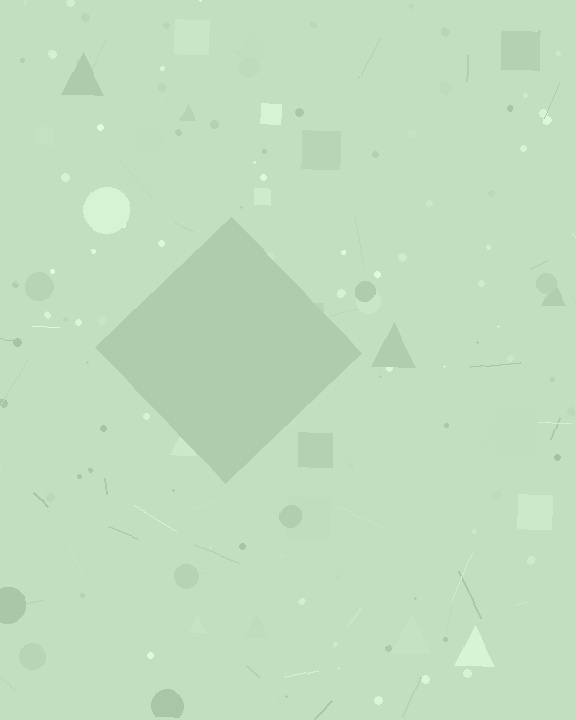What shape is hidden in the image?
A diamond is hidden in the image.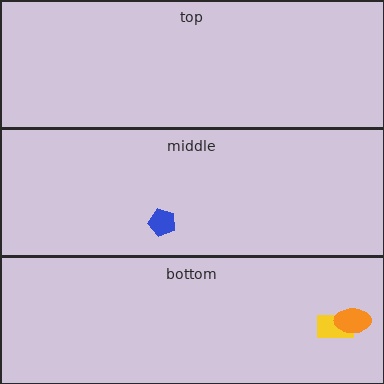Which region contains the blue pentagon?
The middle region.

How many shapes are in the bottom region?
2.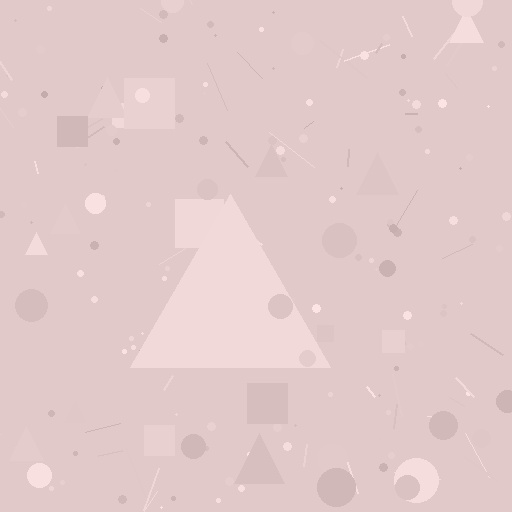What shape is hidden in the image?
A triangle is hidden in the image.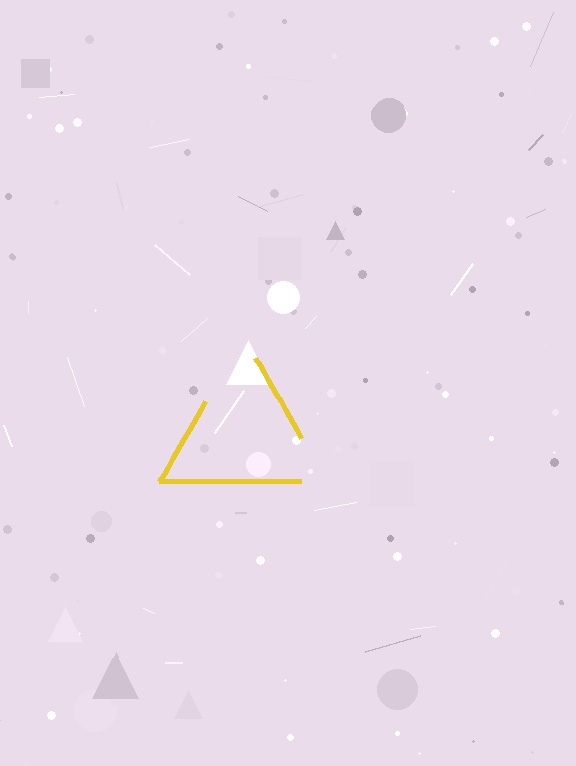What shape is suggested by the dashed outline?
The dashed outline suggests a triangle.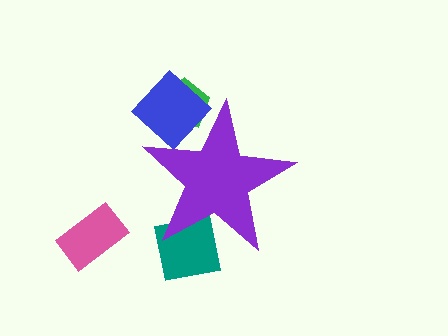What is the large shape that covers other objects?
A purple star.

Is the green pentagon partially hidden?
Yes, the green pentagon is partially hidden behind the purple star.